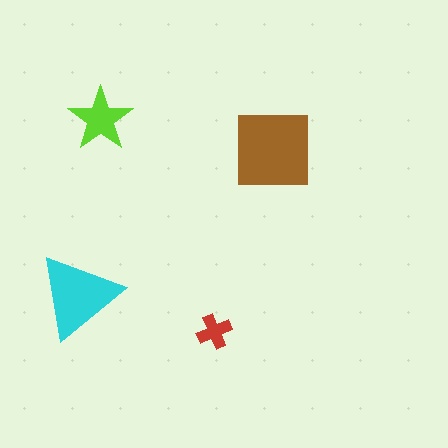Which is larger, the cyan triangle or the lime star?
The cyan triangle.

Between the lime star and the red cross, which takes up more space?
The lime star.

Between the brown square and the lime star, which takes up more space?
The brown square.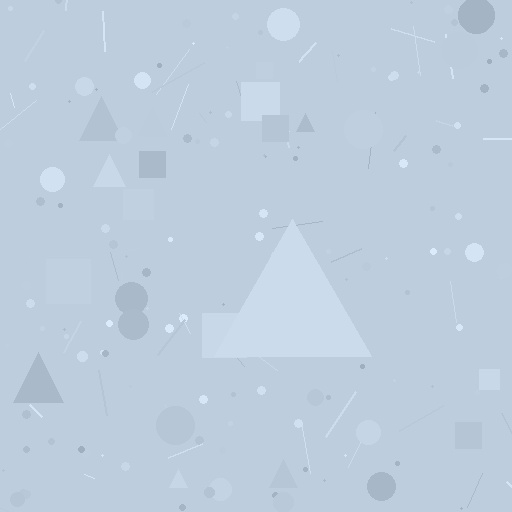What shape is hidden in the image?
A triangle is hidden in the image.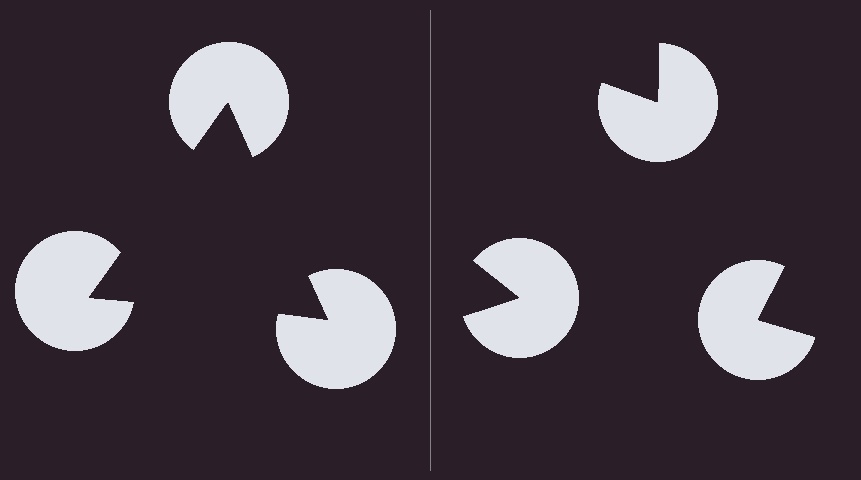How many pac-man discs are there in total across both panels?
6 — 3 on each side.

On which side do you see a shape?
An illusory triangle appears on the left side. On the right side the wedge cuts are rotated, so no coherent shape forms.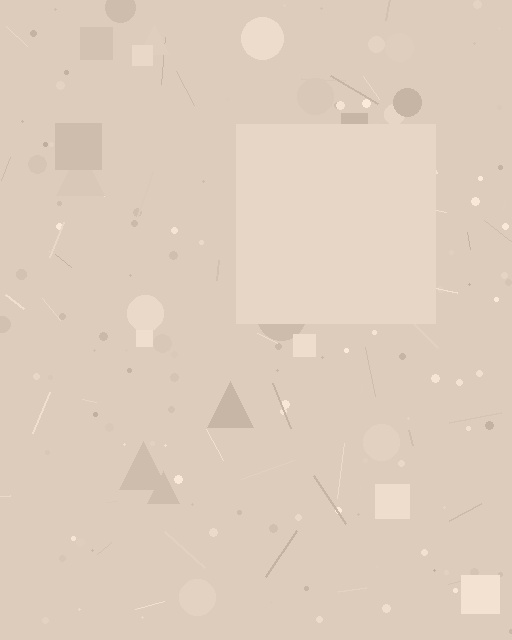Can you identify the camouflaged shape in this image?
The camouflaged shape is a square.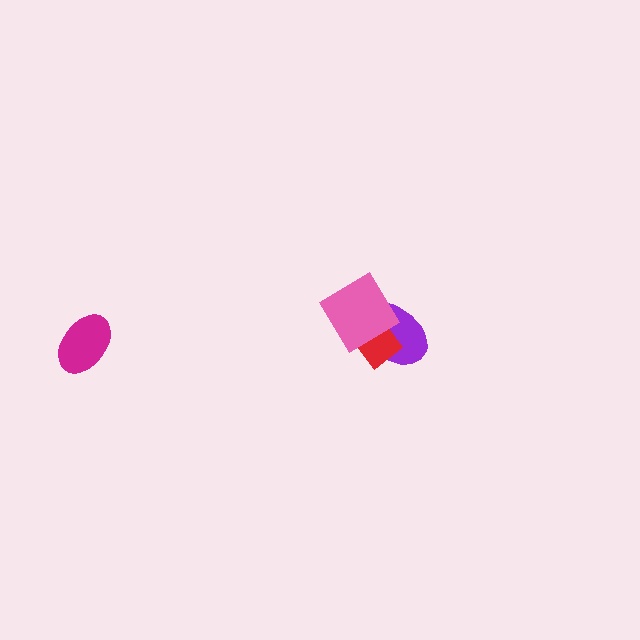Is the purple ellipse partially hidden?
Yes, it is partially covered by another shape.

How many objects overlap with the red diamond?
2 objects overlap with the red diamond.